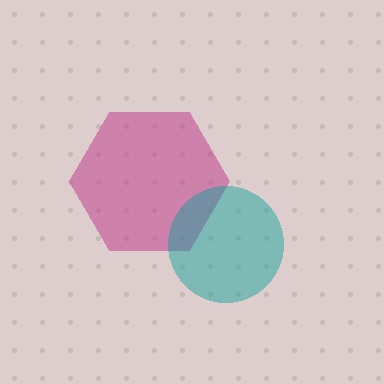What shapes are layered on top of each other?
The layered shapes are: a magenta hexagon, a teal circle.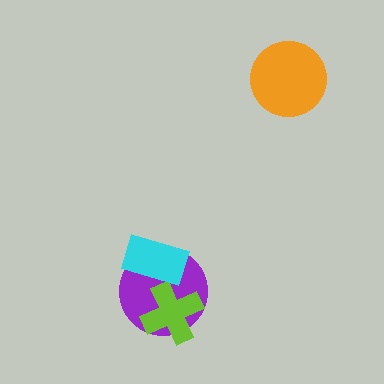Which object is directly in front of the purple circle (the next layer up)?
The lime cross is directly in front of the purple circle.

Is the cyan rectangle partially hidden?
No, no other shape covers it.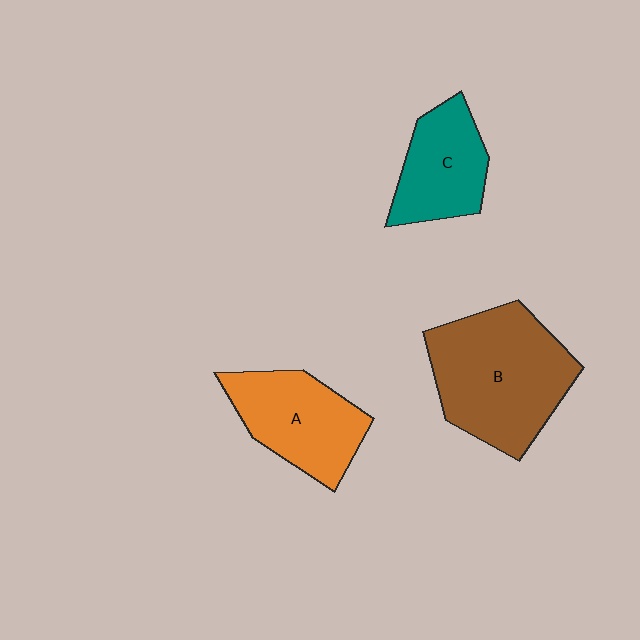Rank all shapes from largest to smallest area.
From largest to smallest: B (brown), A (orange), C (teal).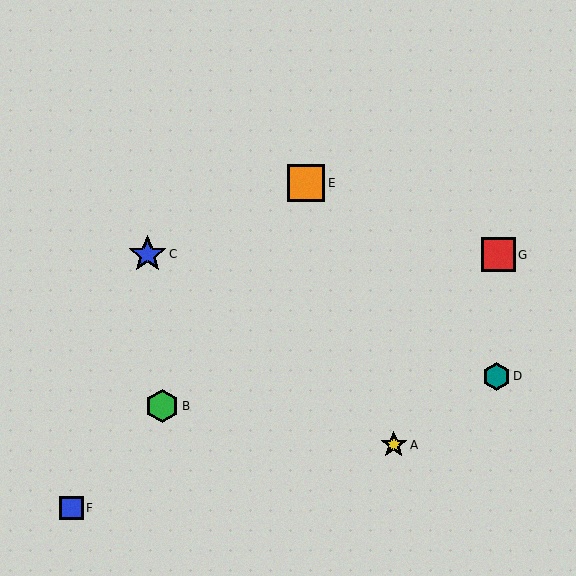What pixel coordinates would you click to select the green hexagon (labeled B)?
Click at (162, 406) to select the green hexagon B.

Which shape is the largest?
The blue star (labeled C) is the largest.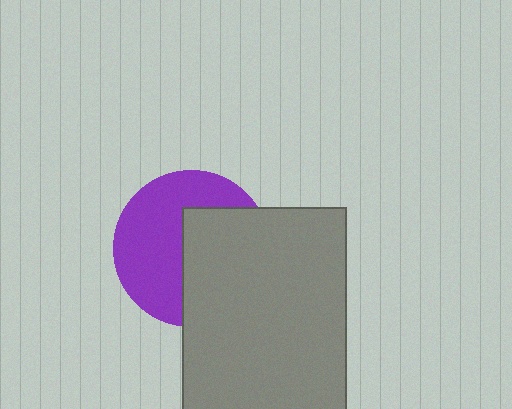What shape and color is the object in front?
The object in front is a gray rectangle.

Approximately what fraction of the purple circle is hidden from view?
Roughly 47% of the purple circle is hidden behind the gray rectangle.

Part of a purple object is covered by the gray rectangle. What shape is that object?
It is a circle.